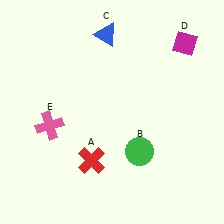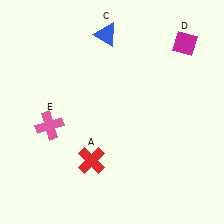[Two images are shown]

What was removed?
The green circle (B) was removed in Image 2.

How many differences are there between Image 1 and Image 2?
There is 1 difference between the two images.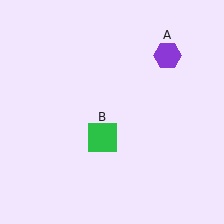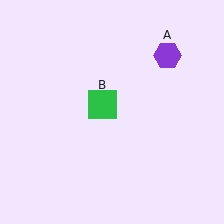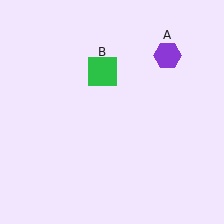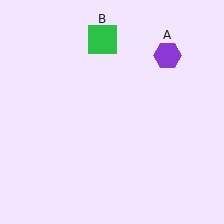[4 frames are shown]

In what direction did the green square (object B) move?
The green square (object B) moved up.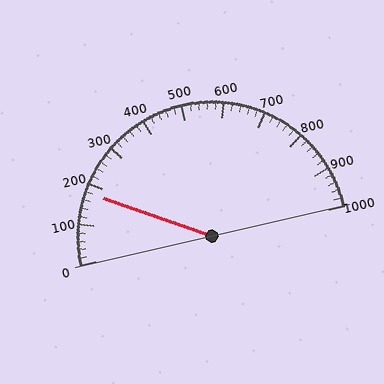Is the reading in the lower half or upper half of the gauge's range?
The reading is in the lower half of the range (0 to 1000).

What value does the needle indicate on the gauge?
The needle indicates approximately 180.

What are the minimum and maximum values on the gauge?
The gauge ranges from 0 to 1000.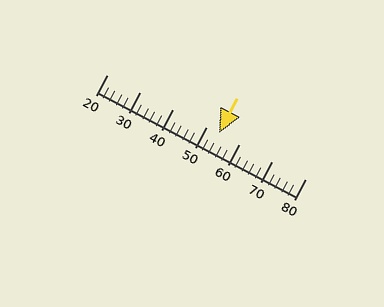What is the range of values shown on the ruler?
The ruler shows values from 20 to 80.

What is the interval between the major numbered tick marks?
The major tick marks are spaced 10 units apart.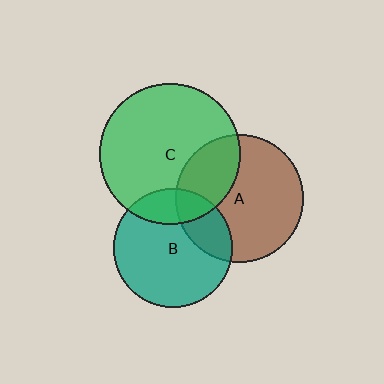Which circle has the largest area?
Circle C (green).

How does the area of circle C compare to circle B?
Approximately 1.4 times.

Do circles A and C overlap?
Yes.